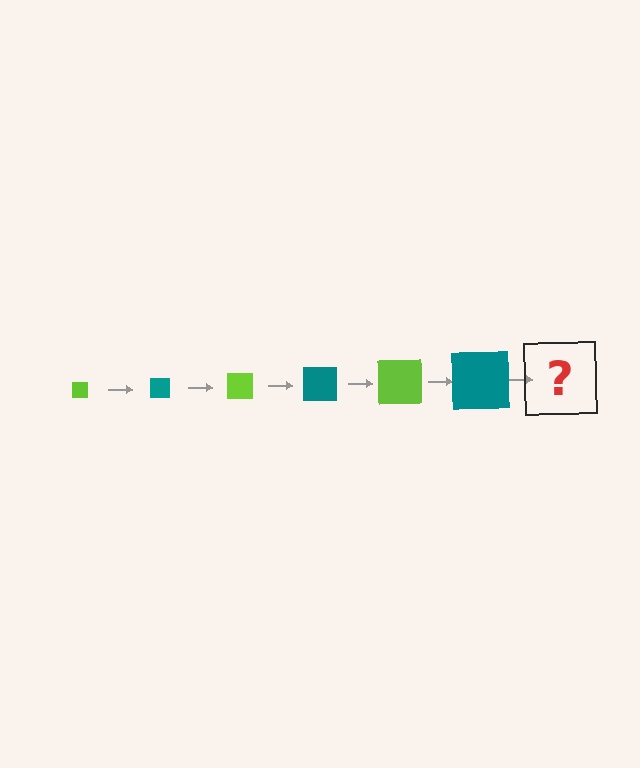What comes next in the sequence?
The next element should be a lime square, larger than the previous one.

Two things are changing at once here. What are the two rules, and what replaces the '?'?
The two rules are that the square grows larger each step and the color cycles through lime and teal. The '?' should be a lime square, larger than the previous one.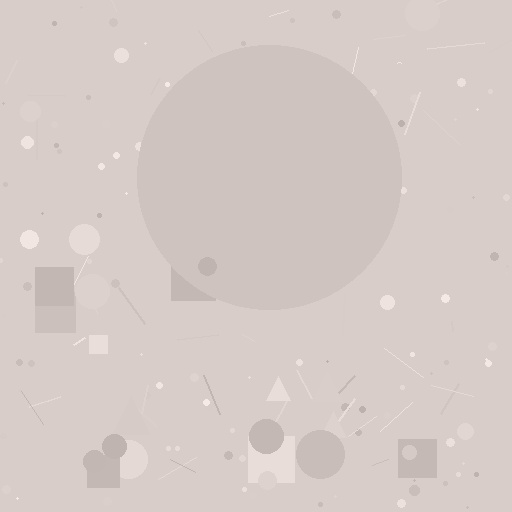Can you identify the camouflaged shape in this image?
The camouflaged shape is a circle.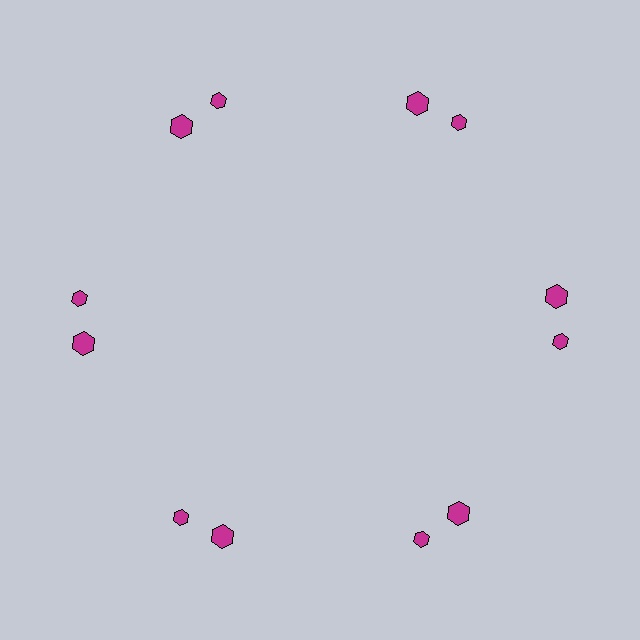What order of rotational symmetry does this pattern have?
This pattern has 6-fold rotational symmetry.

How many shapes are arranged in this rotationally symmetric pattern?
There are 12 shapes, arranged in 6 groups of 2.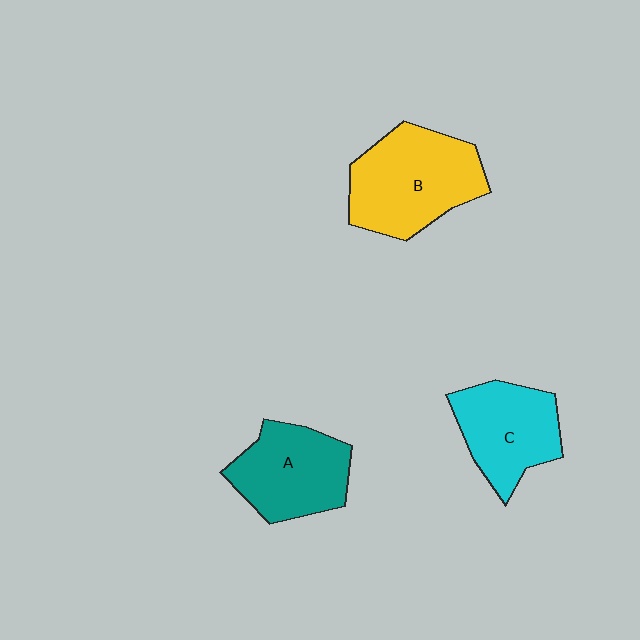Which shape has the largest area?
Shape B (yellow).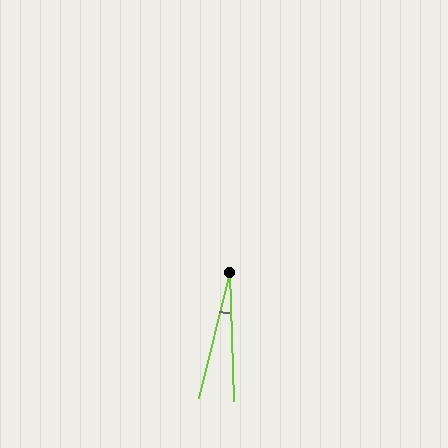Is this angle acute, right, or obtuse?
It is acute.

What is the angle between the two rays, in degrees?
Approximately 15 degrees.